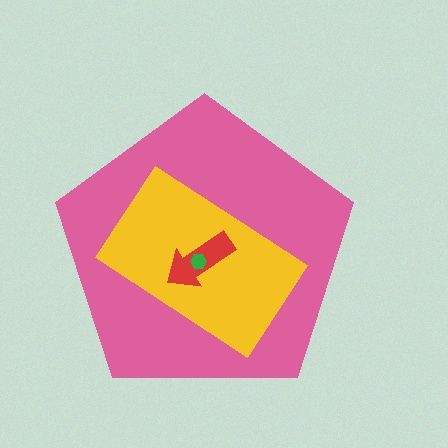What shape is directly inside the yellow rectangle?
The red arrow.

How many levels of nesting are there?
4.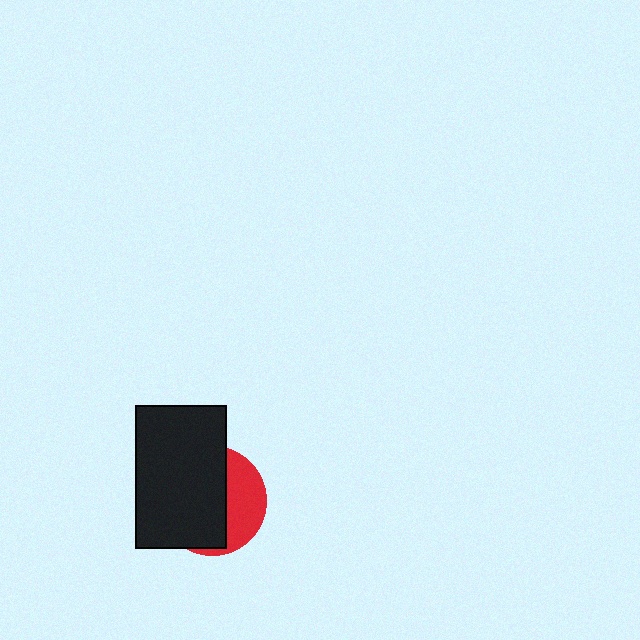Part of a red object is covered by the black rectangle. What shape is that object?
It is a circle.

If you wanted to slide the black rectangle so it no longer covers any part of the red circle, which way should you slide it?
Slide it left — that is the most direct way to separate the two shapes.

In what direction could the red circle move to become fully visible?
The red circle could move right. That would shift it out from behind the black rectangle entirely.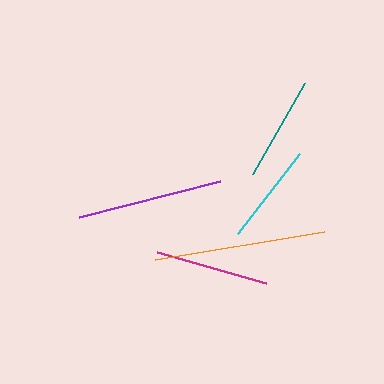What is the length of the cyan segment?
The cyan segment is approximately 101 pixels long.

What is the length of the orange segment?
The orange segment is approximately 171 pixels long.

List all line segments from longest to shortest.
From longest to shortest: orange, purple, magenta, teal, cyan.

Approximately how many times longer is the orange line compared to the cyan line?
The orange line is approximately 1.7 times the length of the cyan line.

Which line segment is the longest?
The orange line is the longest at approximately 171 pixels.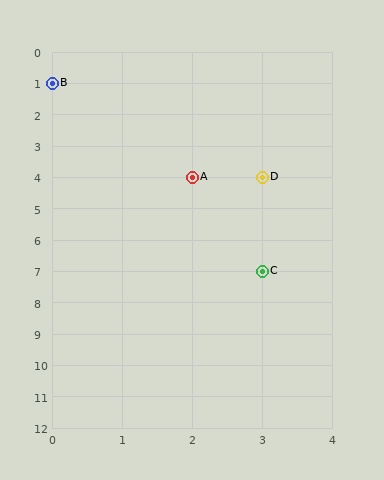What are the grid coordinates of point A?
Point A is at grid coordinates (2, 4).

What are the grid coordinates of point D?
Point D is at grid coordinates (3, 4).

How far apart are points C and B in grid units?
Points C and B are 3 columns and 6 rows apart (about 6.7 grid units diagonally).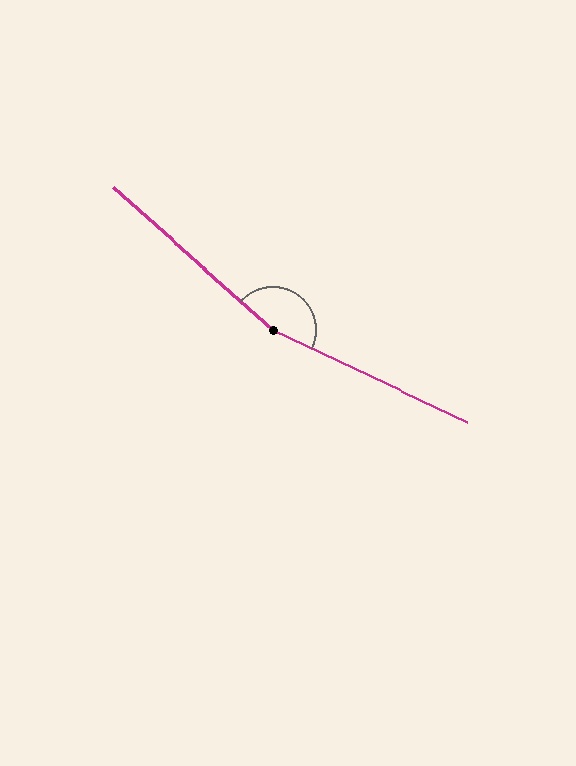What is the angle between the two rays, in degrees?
Approximately 164 degrees.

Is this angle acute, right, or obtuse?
It is obtuse.